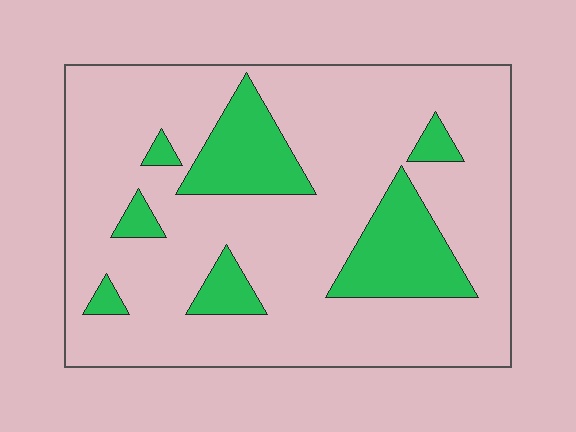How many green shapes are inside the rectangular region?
7.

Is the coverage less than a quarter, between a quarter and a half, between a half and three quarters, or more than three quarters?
Less than a quarter.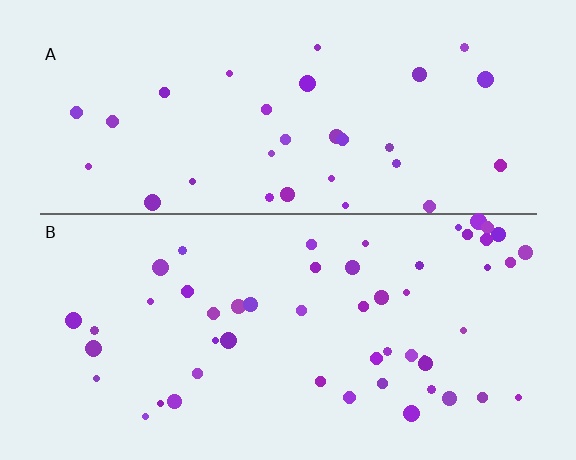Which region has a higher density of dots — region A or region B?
B (the bottom).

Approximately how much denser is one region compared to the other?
Approximately 1.6× — region B over region A.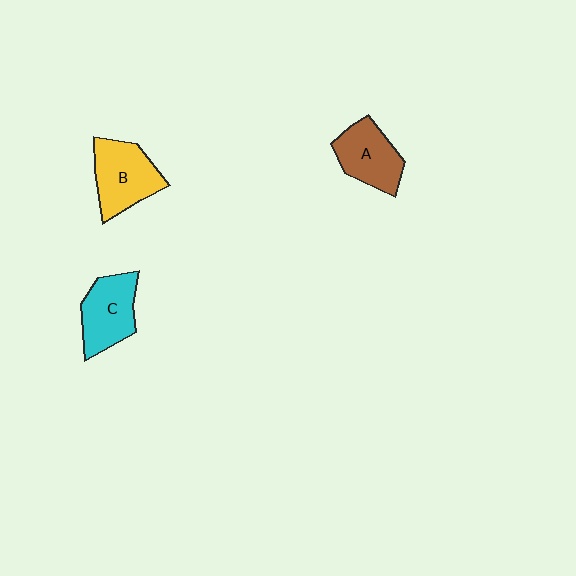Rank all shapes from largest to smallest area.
From largest to smallest: B (yellow), C (cyan), A (brown).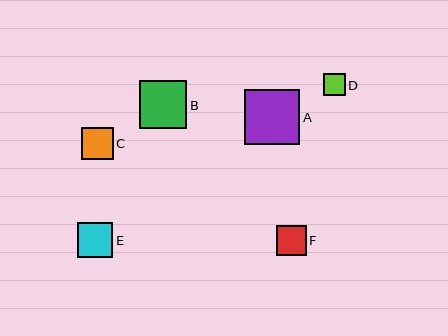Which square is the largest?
Square A is the largest with a size of approximately 56 pixels.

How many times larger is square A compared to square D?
Square A is approximately 2.5 times the size of square D.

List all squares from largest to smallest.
From largest to smallest: A, B, E, C, F, D.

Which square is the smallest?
Square D is the smallest with a size of approximately 22 pixels.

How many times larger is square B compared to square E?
Square B is approximately 1.3 times the size of square E.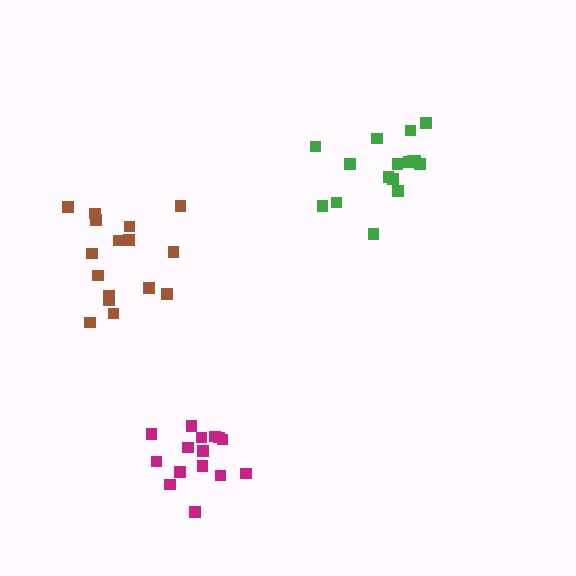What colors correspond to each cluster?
The clusters are colored: green, brown, magenta.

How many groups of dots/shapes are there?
There are 3 groups.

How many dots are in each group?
Group 1: 16 dots, Group 2: 16 dots, Group 3: 15 dots (47 total).